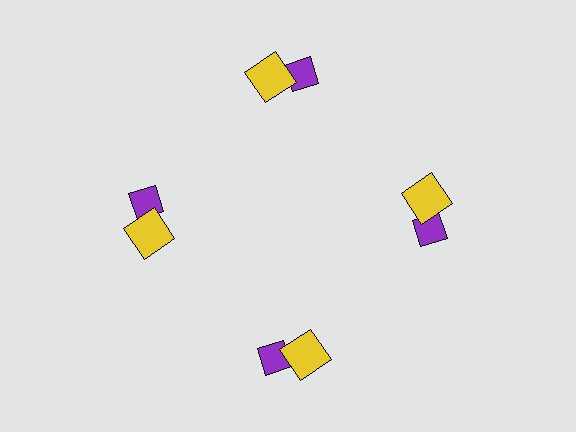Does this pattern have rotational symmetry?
Yes, this pattern has 4-fold rotational symmetry. It looks the same after rotating 90 degrees around the center.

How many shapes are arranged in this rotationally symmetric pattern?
There are 8 shapes, arranged in 4 groups of 2.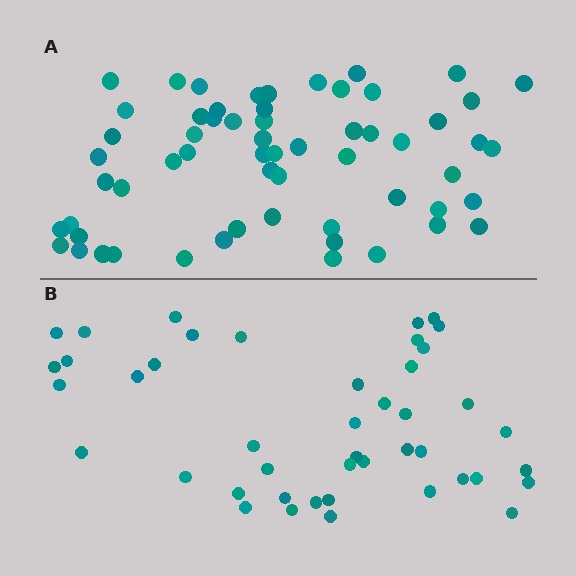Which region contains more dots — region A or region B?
Region A (the top region) has more dots.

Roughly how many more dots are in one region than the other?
Region A has approximately 15 more dots than region B.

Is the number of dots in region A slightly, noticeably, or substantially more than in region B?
Region A has noticeably more, but not dramatically so. The ratio is roughly 1.4 to 1.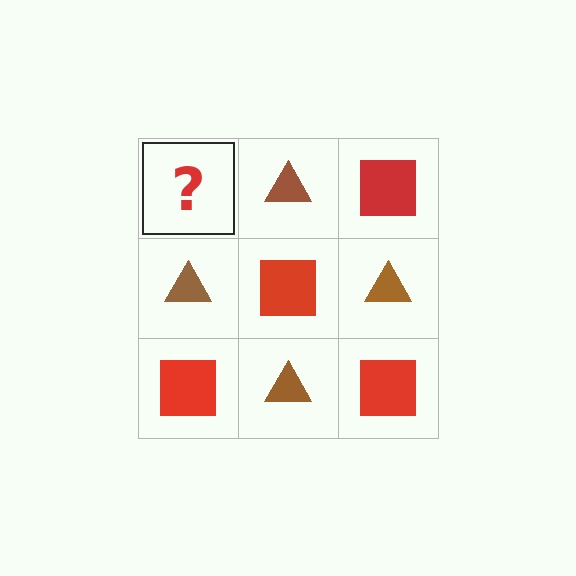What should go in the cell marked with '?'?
The missing cell should contain a red square.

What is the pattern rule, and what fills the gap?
The rule is that it alternates red square and brown triangle in a checkerboard pattern. The gap should be filled with a red square.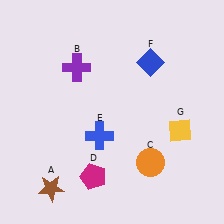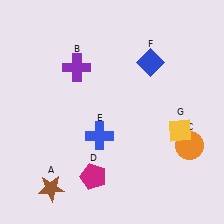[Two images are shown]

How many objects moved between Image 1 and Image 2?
1 object moved between the two images.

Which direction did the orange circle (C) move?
The orange circle (C) moved right.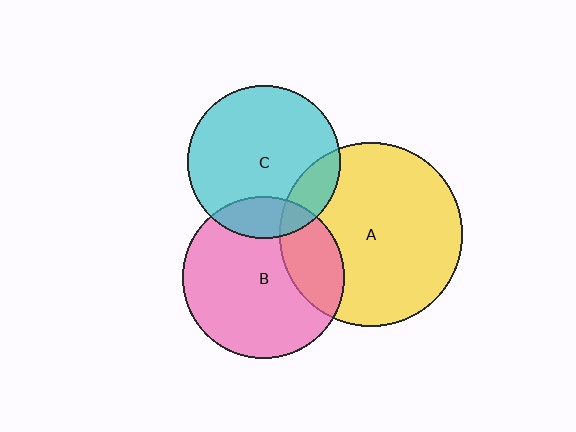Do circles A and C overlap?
Yes.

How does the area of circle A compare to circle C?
Approximately 1.4 times.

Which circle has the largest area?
Circle A (yellow).